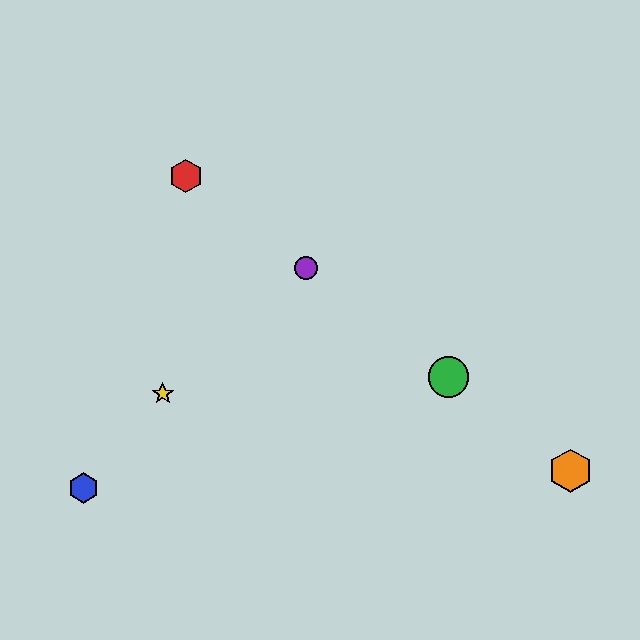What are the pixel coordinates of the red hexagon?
The red hexagon is at (186, 176).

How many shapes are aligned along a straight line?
4 shapes (the red hexagon, the green circle, the purple circle, the orange hexagon) are aligned along a straight line.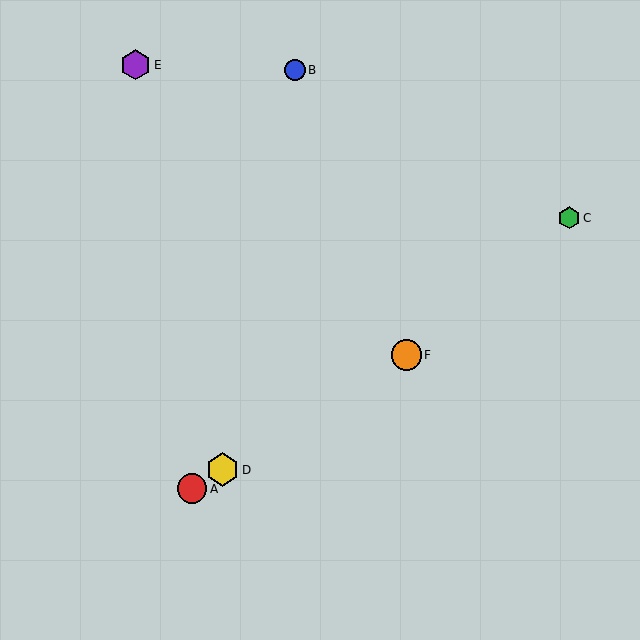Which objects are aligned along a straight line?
Objects A, D, F are aligned along a straight line.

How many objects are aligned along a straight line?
3 objects (A, D, F) are aligned along a straight line.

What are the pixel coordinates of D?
Object D is at (223, 470).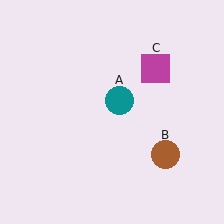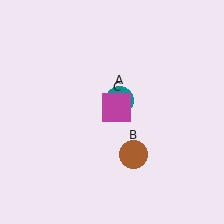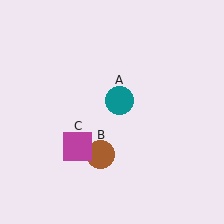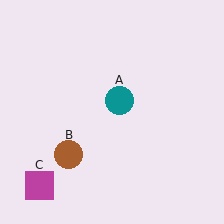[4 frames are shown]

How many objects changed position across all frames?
2 objects changed position: brown circle (object B), magenta square (object C).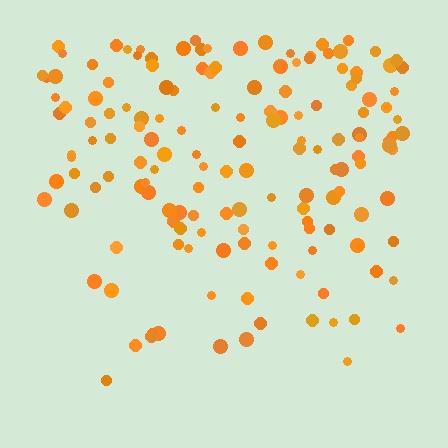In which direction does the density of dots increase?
From bottom to top, with the top side densest.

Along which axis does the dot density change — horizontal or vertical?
Vertical.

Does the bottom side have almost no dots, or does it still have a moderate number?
Still a moderate number, just noticeably fewer than the top.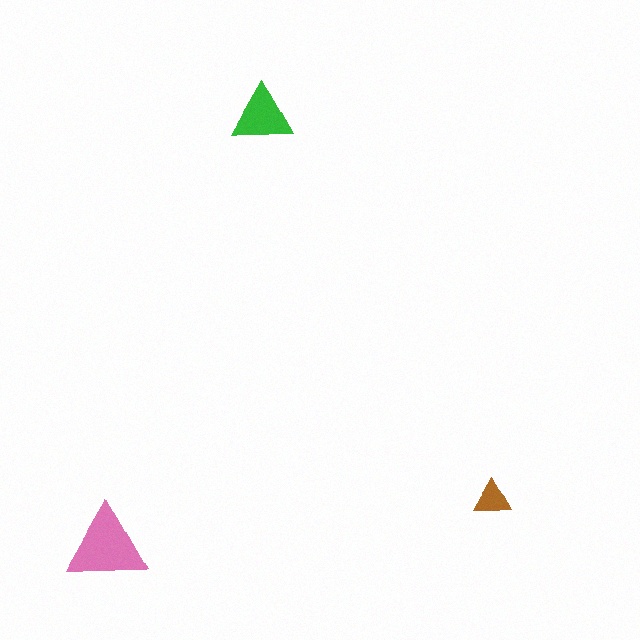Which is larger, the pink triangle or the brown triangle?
The pink one.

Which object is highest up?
The green triangle is topmost.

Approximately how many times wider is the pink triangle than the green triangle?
About 1.5 times wider.